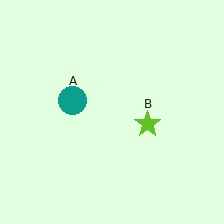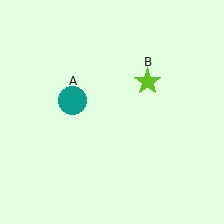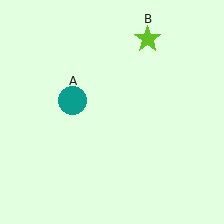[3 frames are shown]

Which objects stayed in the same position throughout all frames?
Teal circle (object A) remained stationary.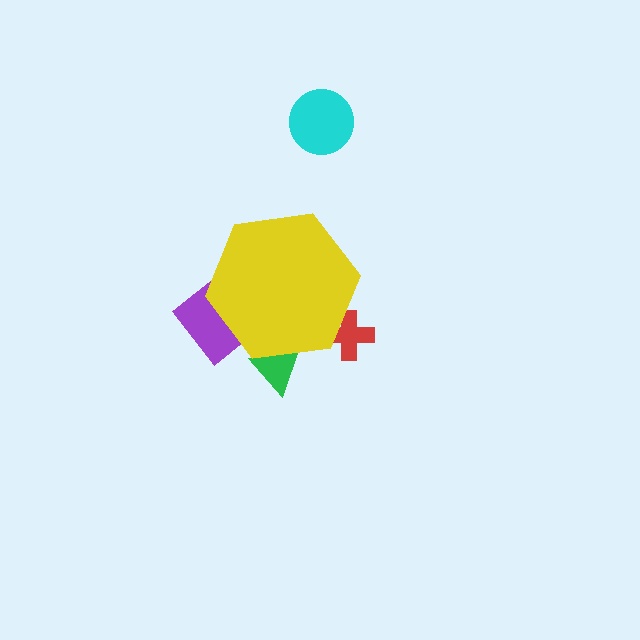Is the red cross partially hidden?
Yes, the red cross is partially hidden behind the yellow hexagon.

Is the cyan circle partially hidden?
No, the cyan circle is fully visible.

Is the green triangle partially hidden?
Yes, the green triangle is partially hidden behind the yellow hexagon.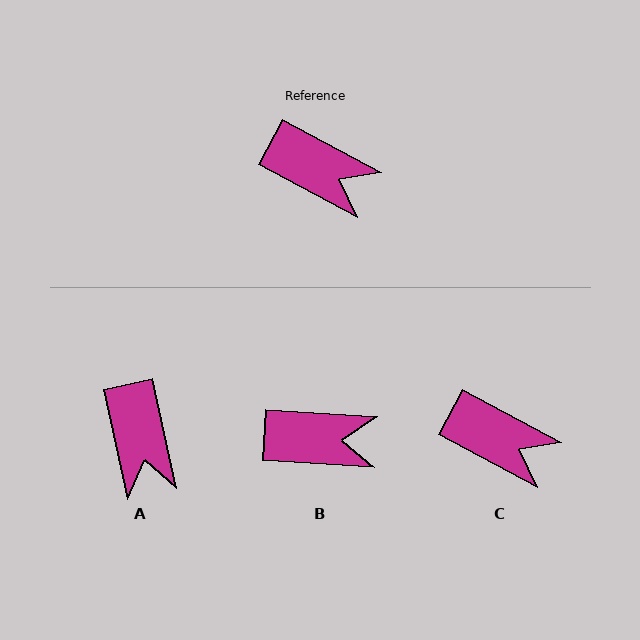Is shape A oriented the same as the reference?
No, it is off by about 50 degrees.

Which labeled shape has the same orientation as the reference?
C.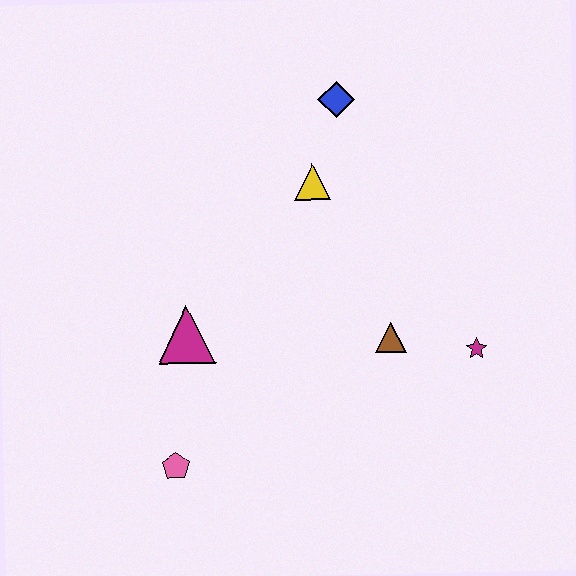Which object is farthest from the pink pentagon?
The blue diamond is farthest from the pink pentagon.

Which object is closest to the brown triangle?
The magenta star is closest to the brown triangle.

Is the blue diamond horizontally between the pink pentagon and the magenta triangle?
No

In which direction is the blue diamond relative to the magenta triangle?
The blue diamond is above the magenta triangle.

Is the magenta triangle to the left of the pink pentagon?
No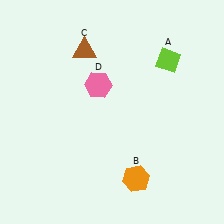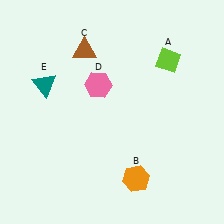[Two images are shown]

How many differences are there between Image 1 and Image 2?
There is 1 difference between the two images.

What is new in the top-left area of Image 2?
A teal triangle (E) was added in the top-left area of Image 2.